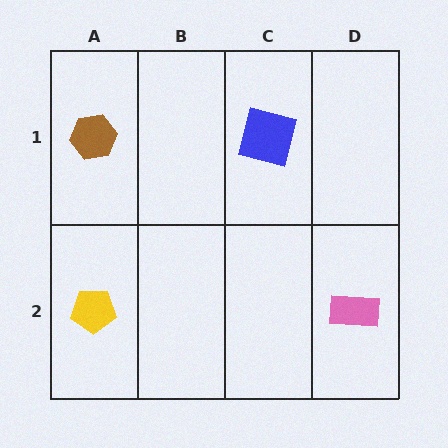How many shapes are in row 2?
2 shapes.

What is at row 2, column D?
A pink rectangle.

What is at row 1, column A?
A brown hexagon.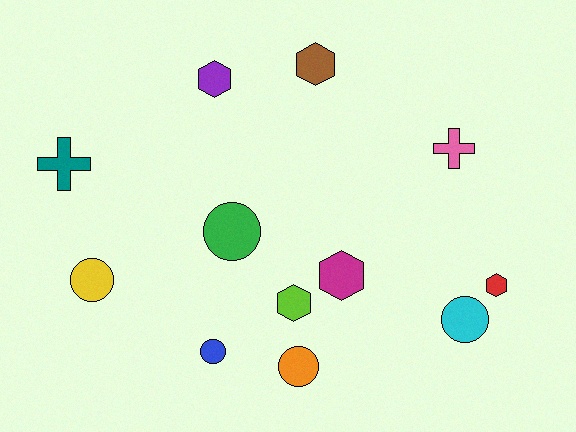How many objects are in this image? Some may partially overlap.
There are 12 objects.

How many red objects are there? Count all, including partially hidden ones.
There is 1 red object.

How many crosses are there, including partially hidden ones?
There are 2 crosses.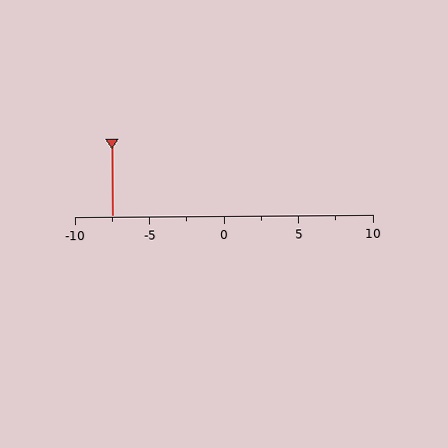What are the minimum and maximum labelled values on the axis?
The axis runs from -10 to 10.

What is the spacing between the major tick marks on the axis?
The major ticks are spaced 5 apart.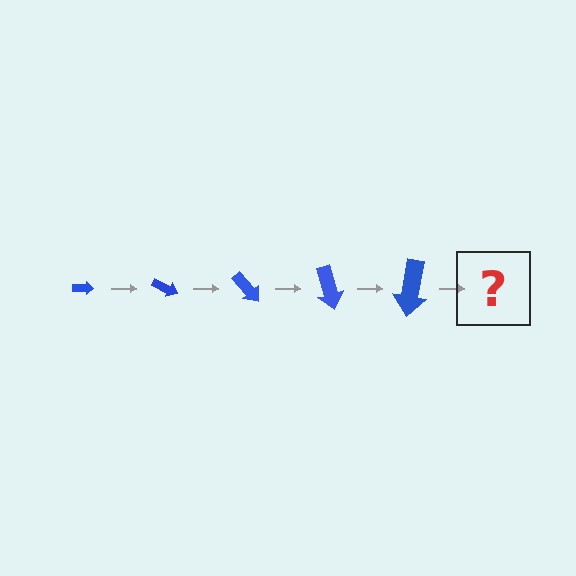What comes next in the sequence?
The next element should be an arrow, larger than the previous one and rotated 125 degrees from the start.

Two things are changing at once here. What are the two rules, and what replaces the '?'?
The two rules are that the arrow grows larger each step and it rotates 25 degrees each step. The '?' should be an arrow, larger than the previous one and rotated 125 degrees from the start.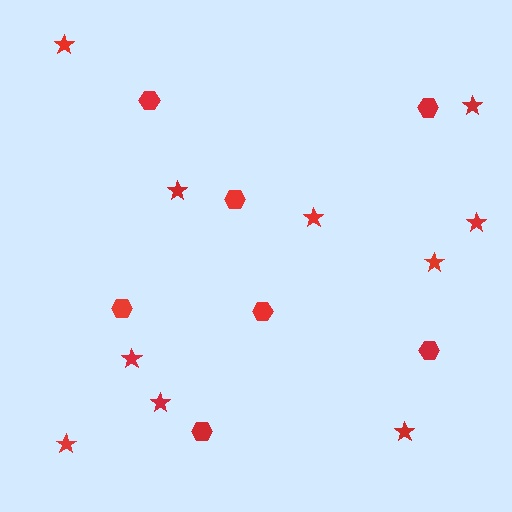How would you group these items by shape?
There are 2 groups: one group of hexagons (7) and one group of stars (10).